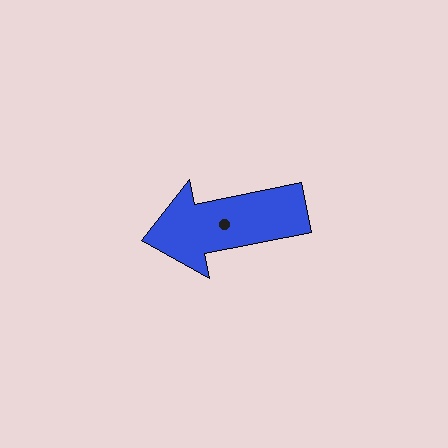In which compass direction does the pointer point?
West.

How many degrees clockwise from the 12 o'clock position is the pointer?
Approximately 259 degrees.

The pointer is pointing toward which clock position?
Roughly 9 o'clock.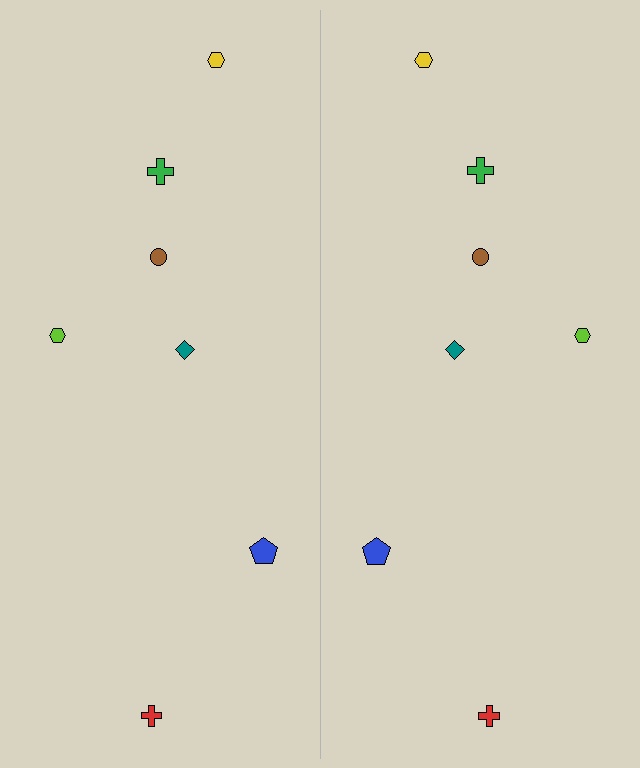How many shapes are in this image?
There are 14 shapes in this image.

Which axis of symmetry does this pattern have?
The pattern has a vertical axis of symmetry running through the center of the image.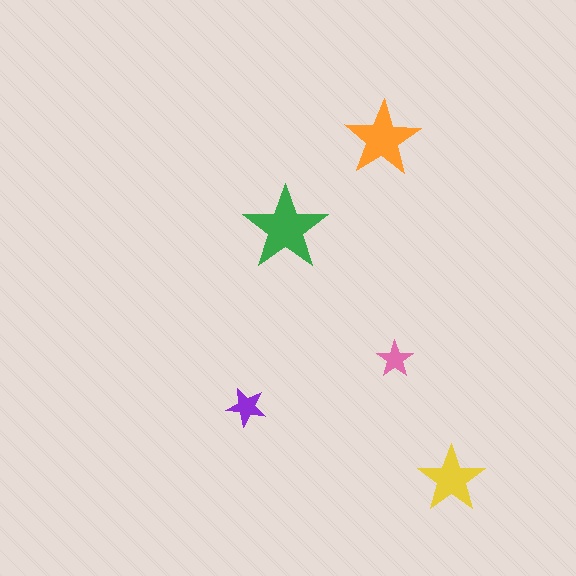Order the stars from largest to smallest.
the green one, the orange one, the yellow one, the purple one, the pink one.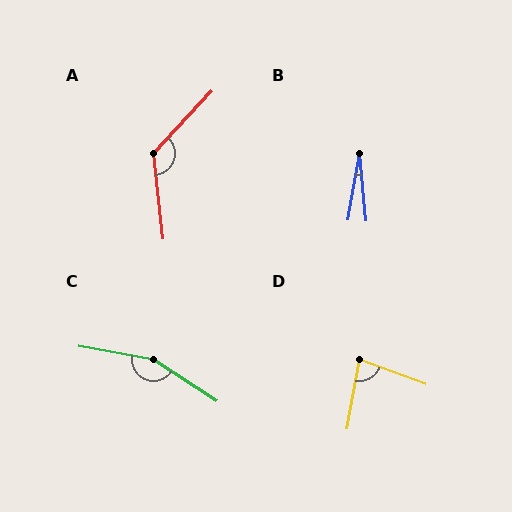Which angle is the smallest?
B, at approximately 15 degrees.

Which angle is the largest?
C, at approximately 158 degrees.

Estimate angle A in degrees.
Approximately 131 degrees.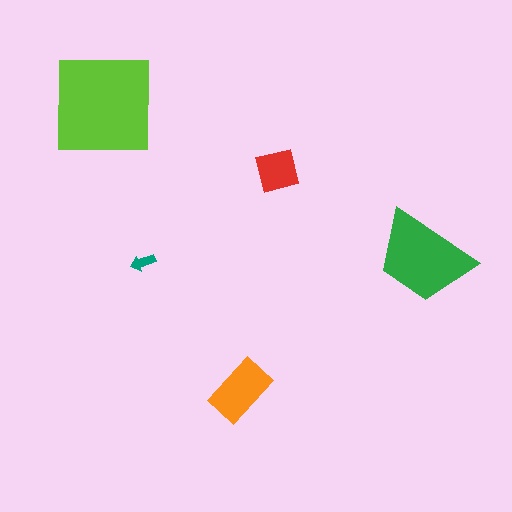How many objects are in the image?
There are 5 objects in the image.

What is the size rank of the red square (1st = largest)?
4th.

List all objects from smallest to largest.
The teal arrow, the red square, the orange rectangle, the green trapezoid, the lime square.